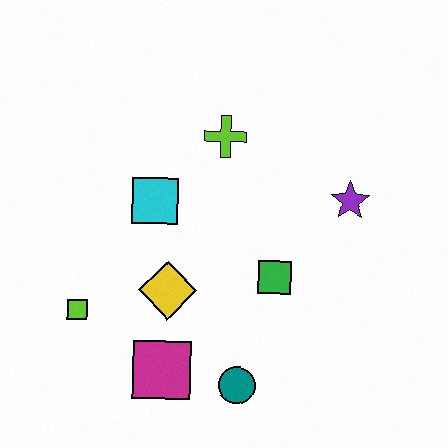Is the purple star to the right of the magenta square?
Yes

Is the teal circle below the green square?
Yes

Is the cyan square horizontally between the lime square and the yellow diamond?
Yes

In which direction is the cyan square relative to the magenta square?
The cyan square is above the magenta square.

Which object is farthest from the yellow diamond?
The purple star is farthest from the yellow diamond.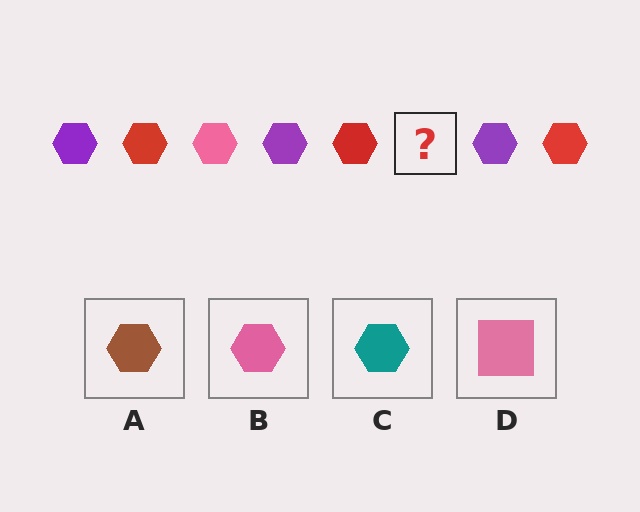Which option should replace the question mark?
Option B.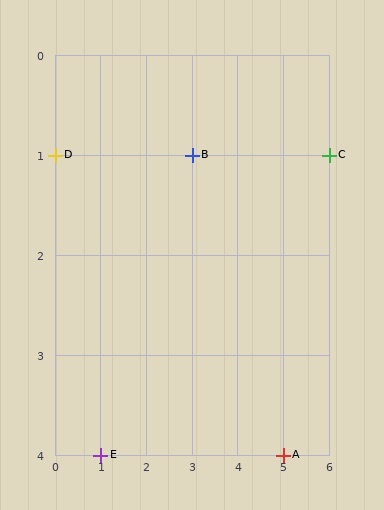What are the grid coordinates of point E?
Point E is at grid coordinates (1, 4).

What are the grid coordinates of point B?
Point B is at grid coordinates (3, 1).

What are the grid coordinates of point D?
Point D is at grid coordinates (0, 1).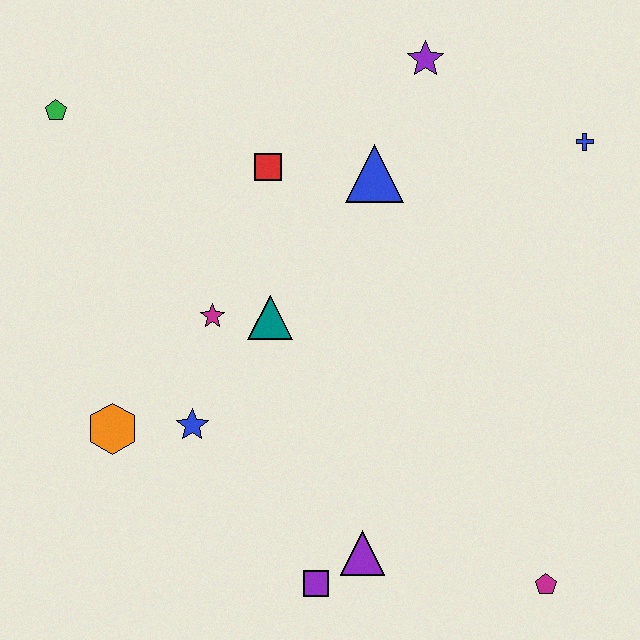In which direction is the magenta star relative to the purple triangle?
The magenta star is above the purple triangle.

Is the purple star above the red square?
Yes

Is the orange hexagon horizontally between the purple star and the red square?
No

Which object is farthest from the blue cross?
The orange hexagon is farthest from the blue cross.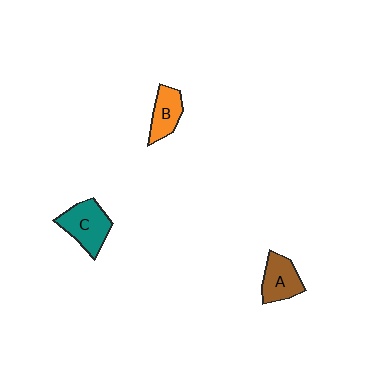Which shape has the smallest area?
Shape B (orange).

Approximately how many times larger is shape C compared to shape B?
Approximately 1.4 times.